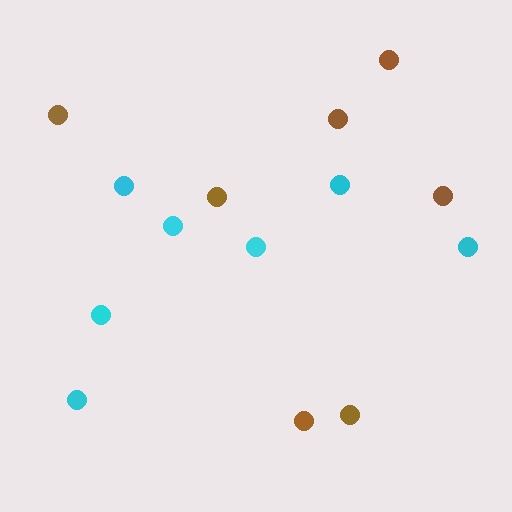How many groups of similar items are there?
There are 2 groups: one group of brown circles (7) and one group of cyan circles (7).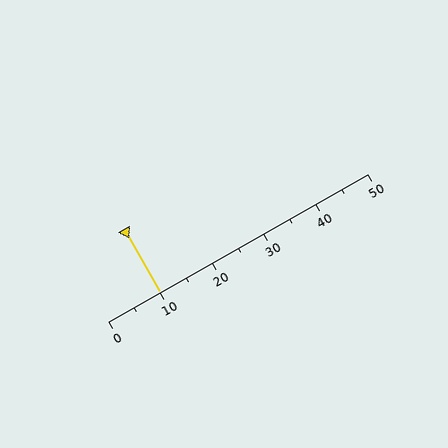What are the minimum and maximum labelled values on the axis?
The axis runs from 0 to 50.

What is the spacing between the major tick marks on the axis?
The major ticks are spaced 10 apart.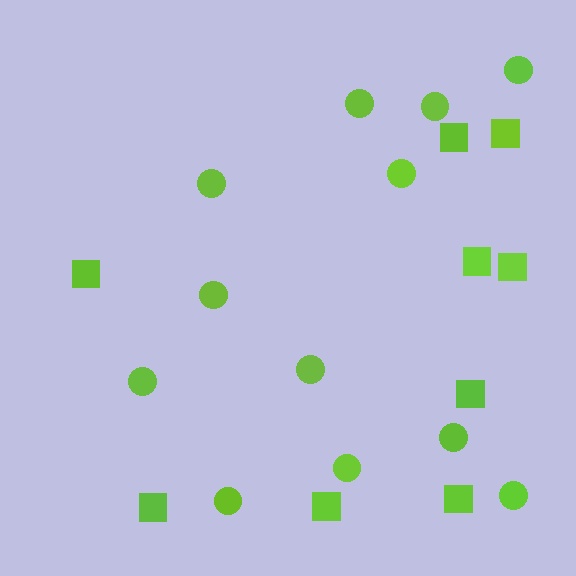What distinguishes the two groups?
There are 2 groups: one group of circles (12) and one group of squares (9).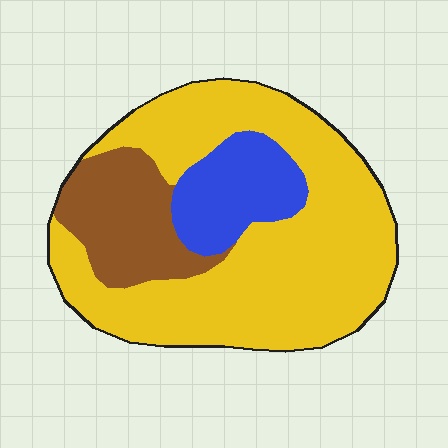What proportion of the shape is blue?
Blue covers 15% of the shape.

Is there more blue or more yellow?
Yellow.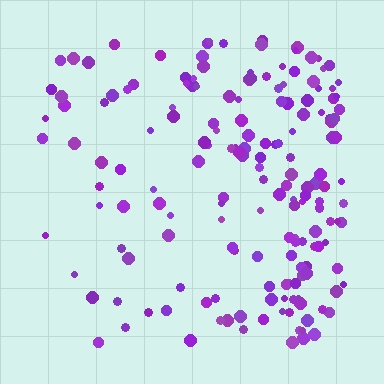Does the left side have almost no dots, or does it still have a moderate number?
Still a moderate number, just noticeably fewer than the right.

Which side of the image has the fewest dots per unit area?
The left.